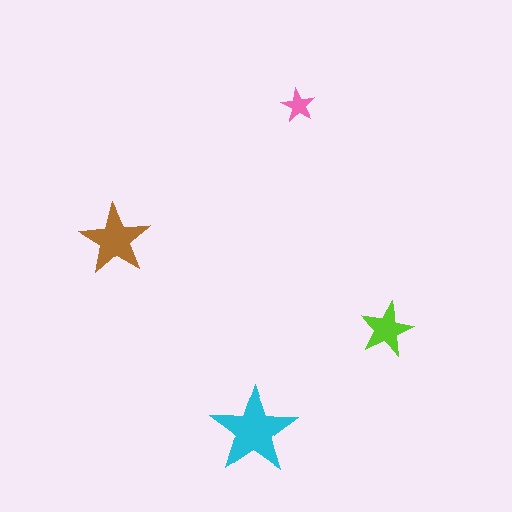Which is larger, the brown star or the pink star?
The brown one.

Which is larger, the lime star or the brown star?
The brown one.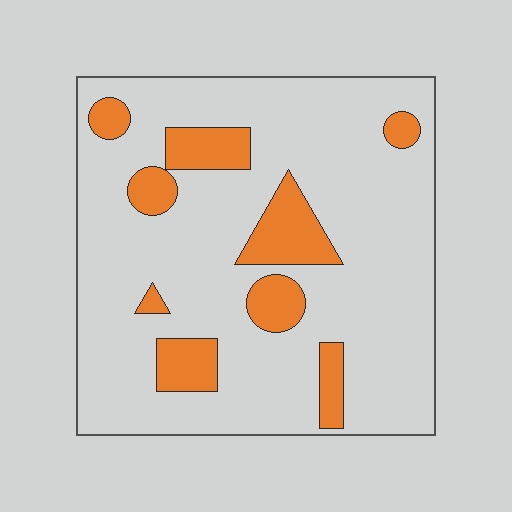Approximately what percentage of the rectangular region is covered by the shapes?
Approximately 15%.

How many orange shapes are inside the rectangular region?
9.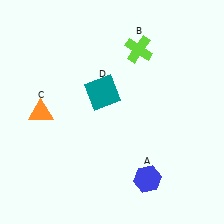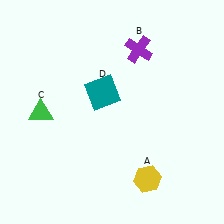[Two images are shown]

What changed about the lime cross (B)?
In Image 1, B is lime. In Image 2, it changed to purple.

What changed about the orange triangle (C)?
In Image 1, C is orange. In Image 2, it changed to green.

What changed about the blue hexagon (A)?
In Image 1, A is blue. In Image 2, it changed to yellow.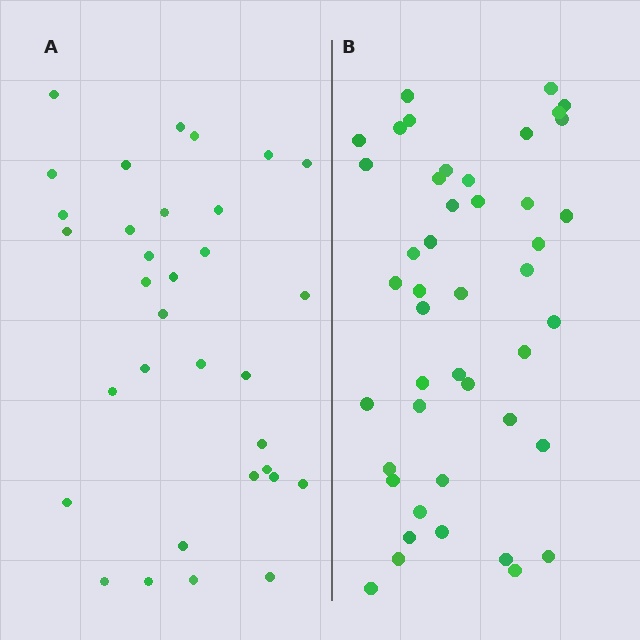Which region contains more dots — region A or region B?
Region B (the right region) has more dots.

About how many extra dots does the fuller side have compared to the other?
Region B has roughly 12 or so more dots than region A.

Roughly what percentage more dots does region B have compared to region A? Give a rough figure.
About 35% more.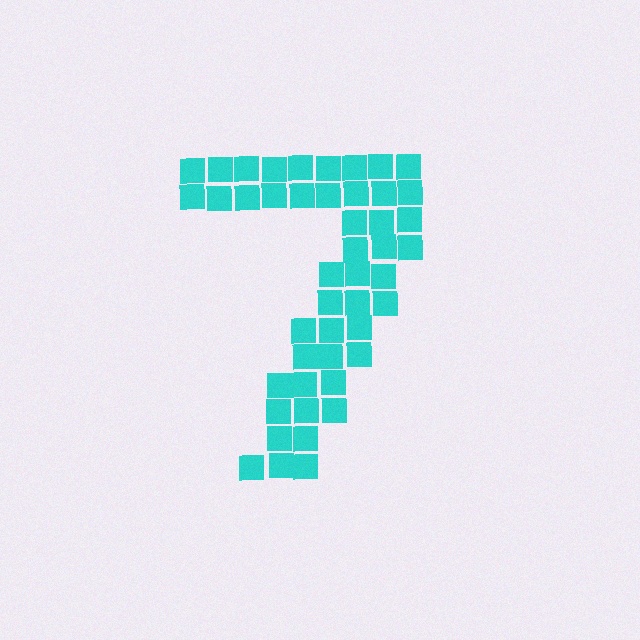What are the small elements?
The small elements are squares.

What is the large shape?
The large shape is the digit 7.